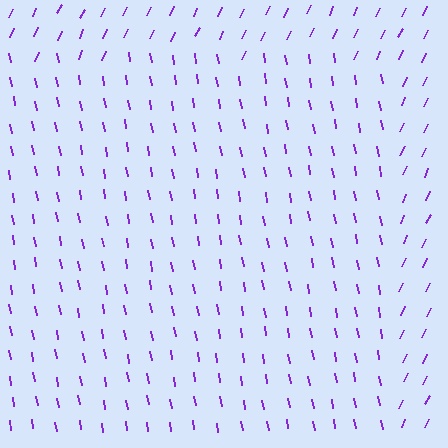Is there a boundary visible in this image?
Yes, there is a texture boundary formed by a change in line orientation.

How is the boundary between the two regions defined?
The boundary is defined purely by a change in line orientation (approximately 35 degrees difference). All lines are the same color and thickness.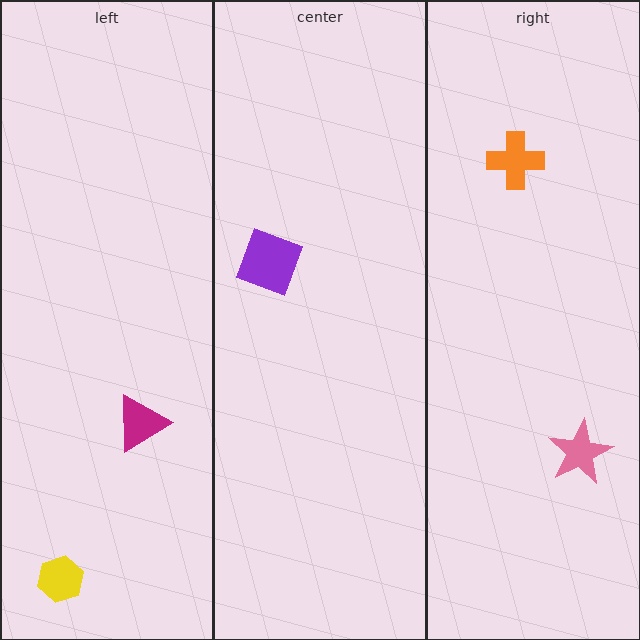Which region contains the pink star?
The right region.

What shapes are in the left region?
The magenta triangle, the yellow hexagon.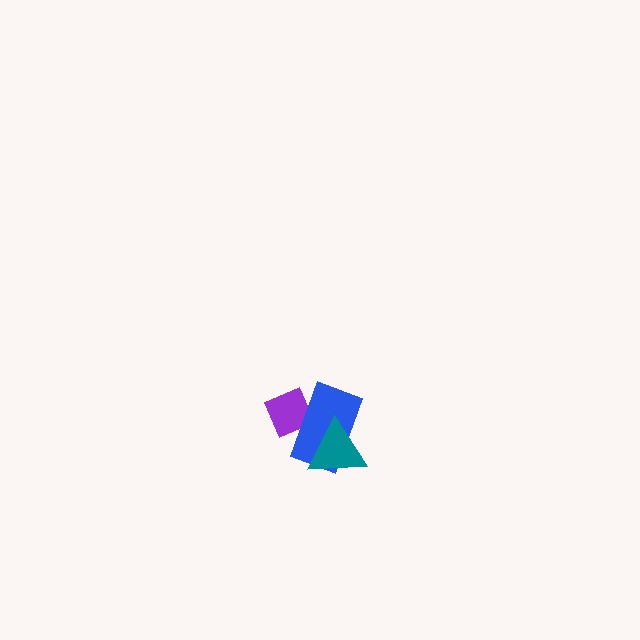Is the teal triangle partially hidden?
No, no other shape covers it.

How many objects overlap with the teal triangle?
1 object overlaps with the teal triangle.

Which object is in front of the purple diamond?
The blue rectangle is in front of the purple diamond.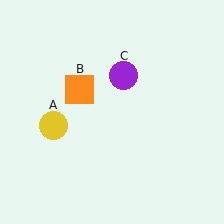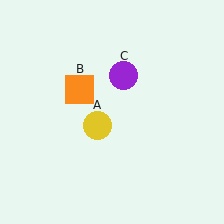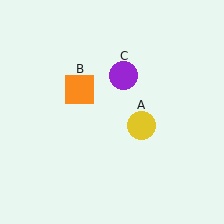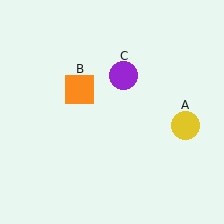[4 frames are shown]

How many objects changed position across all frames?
1 object changed position: yellow circle (object A).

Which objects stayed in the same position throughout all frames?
Orange square (object B) and purple circle (object C) remained stationary.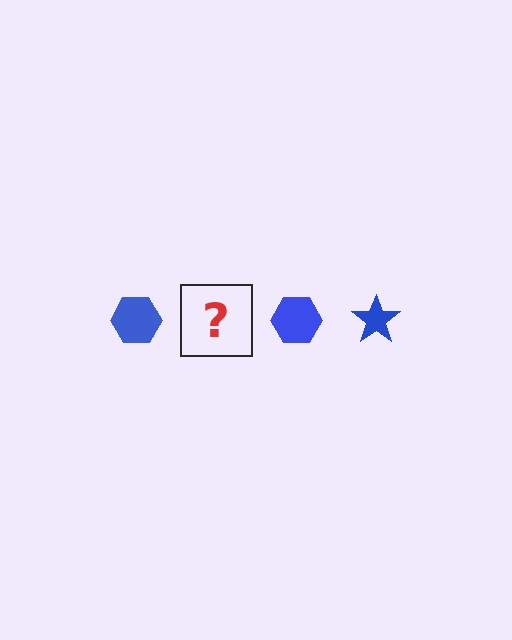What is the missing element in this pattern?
The missing element is a blue star.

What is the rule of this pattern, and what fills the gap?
The rule is that the pattern cycles through hexagon, star shapes in blue. The gap should be filled with a blue star.